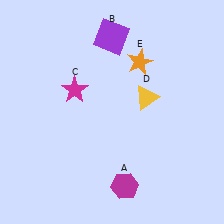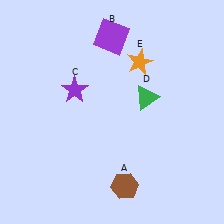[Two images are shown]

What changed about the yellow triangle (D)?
In Image 1, D is yellow. In Image 2, it changed to green.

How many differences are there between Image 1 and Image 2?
There are 3 differences between the two images.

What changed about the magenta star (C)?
In Image 1, C is magenta. In Image 2, it changed to purple.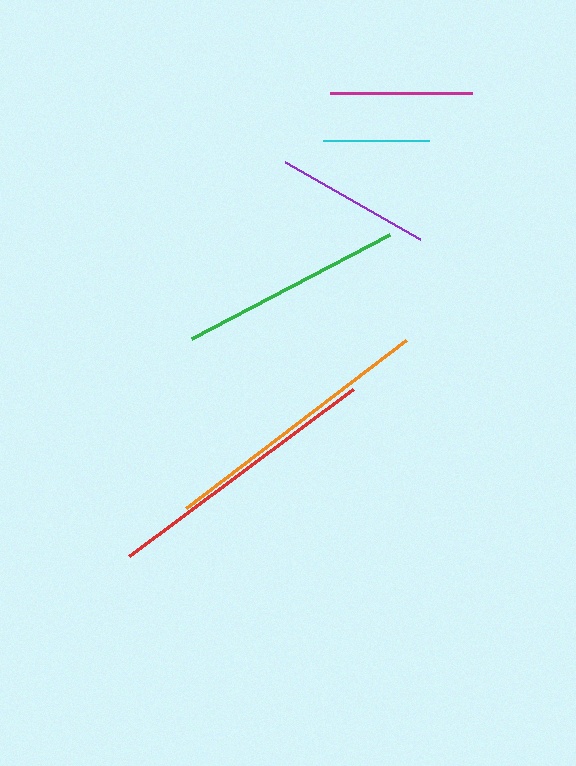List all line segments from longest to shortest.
From longest to shortest: red, orange, green, purple, magenta, cyan.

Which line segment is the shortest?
The cyan line is the shortest at approximately 107 pixels.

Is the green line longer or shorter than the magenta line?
The green line is longer than the magenta line.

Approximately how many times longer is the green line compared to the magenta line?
The green line is approximately 1.6 times the length of the magenta line.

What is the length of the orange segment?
The orange segment is approximately 277 pixels long.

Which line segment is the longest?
The red line is the longest at approximately 280 pixels.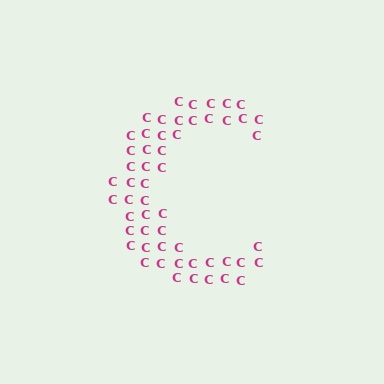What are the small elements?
The small elements are letter C's.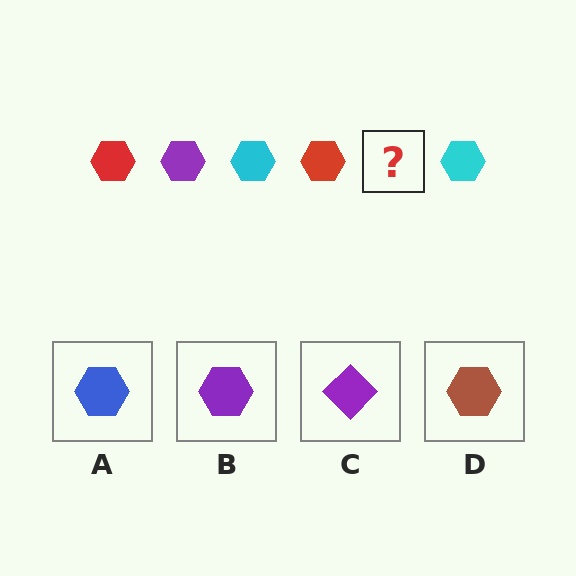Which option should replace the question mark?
Option B.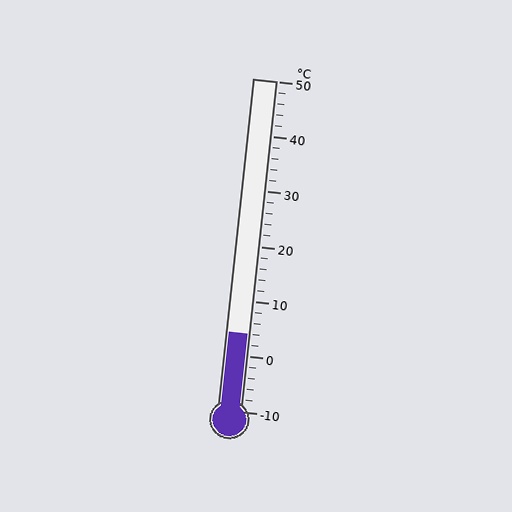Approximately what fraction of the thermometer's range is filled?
The thermometer is filled to approximately 25% of its range.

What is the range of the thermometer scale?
The thermometer scale ranges from -10°C to 50°C.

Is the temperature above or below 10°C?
The temperature is below 10°C.